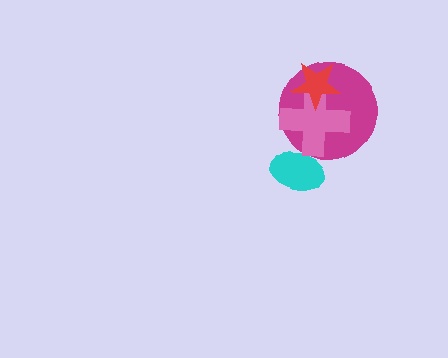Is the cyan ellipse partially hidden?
Yes, it is partially covered by another shape.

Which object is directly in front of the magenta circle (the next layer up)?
The pink cross is directly in front of the magenta circle.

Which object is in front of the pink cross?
The red star is in front of the pink cross.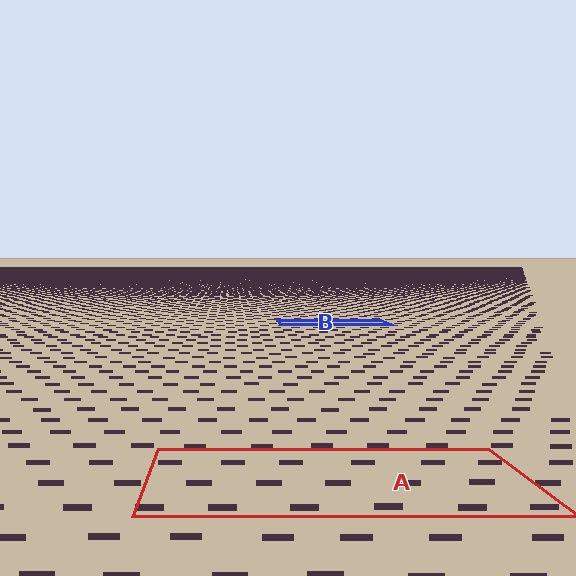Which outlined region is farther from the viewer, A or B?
Region B is farther from the viewer — the texture elements inside it appear smaller and more densely packed.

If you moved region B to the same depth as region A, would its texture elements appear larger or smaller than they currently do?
They would appear larger. At a closer depth, the same texture elements are projected at a bigger on-screen size.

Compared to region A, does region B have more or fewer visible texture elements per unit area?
Region B has more texture elements per unit area — they are packed more densely because it is farther away.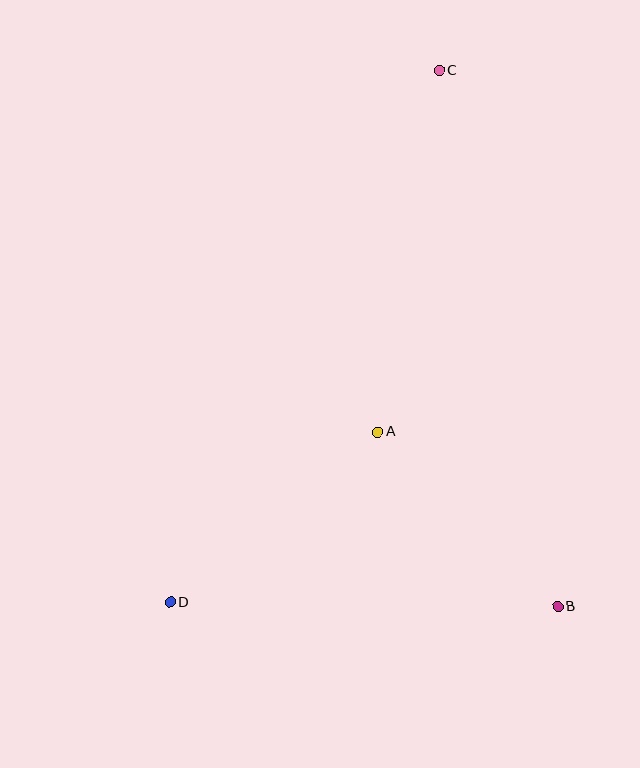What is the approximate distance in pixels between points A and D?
The distance between A and D is approximately 268 pixels.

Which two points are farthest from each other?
Points C and D are farthest from each other.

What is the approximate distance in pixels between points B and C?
The distance between B and C is approximately 549 pixels.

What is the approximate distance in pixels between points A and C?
The distance between A and C is approximately 367 pixels.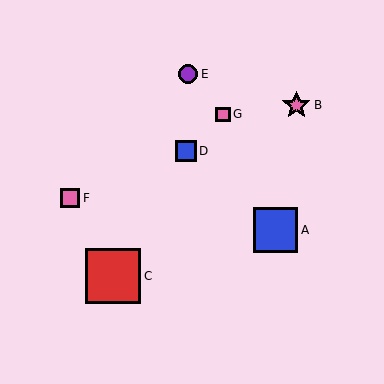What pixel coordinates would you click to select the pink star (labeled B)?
Click at (296, 105) to select the pink star B.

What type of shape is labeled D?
Shape D is a blue square.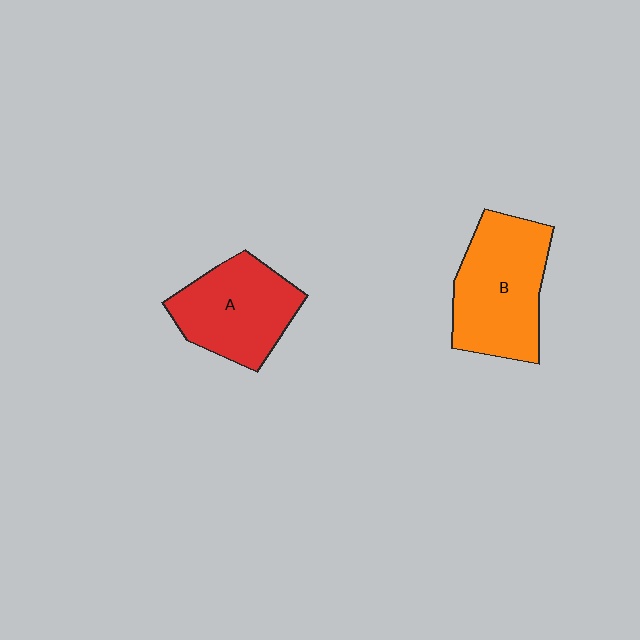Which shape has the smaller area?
Shape A (red).